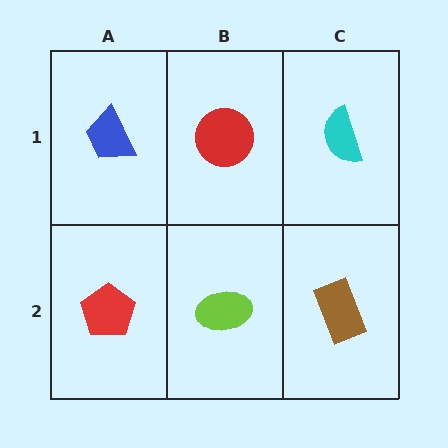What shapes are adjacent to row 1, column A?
A red pentagon (row 2, column A), a red circle (row 1, column B).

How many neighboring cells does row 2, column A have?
2.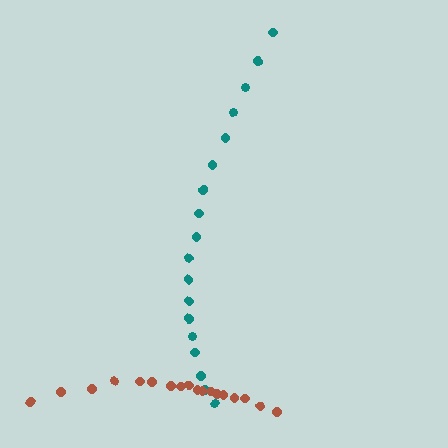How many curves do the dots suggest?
There are 2 distinct paths.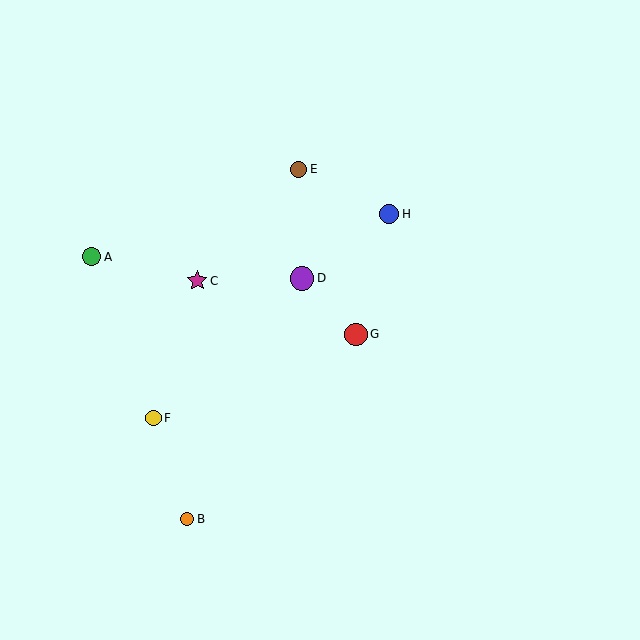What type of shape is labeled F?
Shape F is a yellow circle.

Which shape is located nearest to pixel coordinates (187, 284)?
The magenta star (labeled C) at (197, 281) is nearest to that location.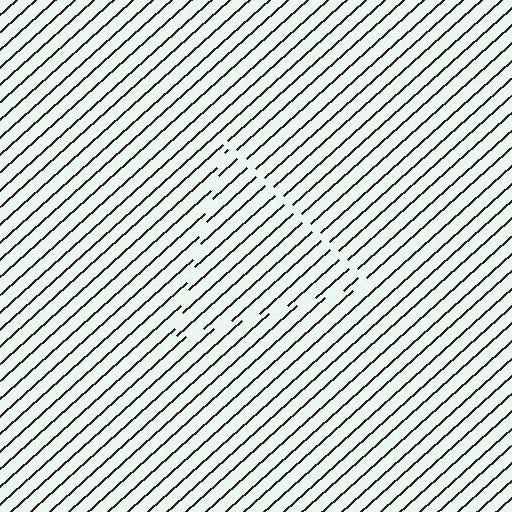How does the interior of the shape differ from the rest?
The interior of the shape contains the same grating, shifted by half a period — the contour is defined by the phase discontinuity where line-ends from the inner and outer gratings abut.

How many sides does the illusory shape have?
3 sides — the line-ends trace a triangle.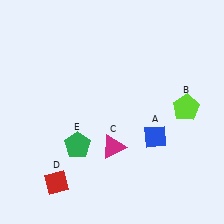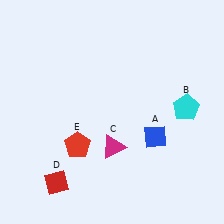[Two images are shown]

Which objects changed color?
B changed from lime to cyan. E changed from green to red.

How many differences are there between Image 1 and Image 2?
There are 2 differences between the two images.